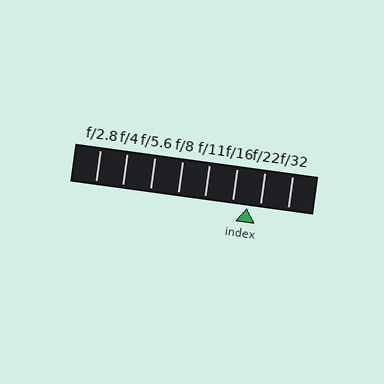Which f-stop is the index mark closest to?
The index mark is closest to f/22.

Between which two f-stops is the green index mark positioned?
The index mark is between f/16 and f/22.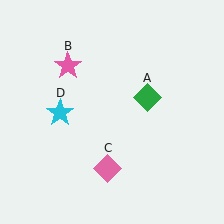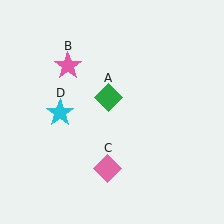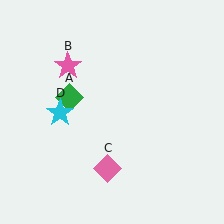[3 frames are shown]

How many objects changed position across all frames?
1 object changed position: green diamond (object A).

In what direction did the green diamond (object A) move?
The green diamond (object A) moved left.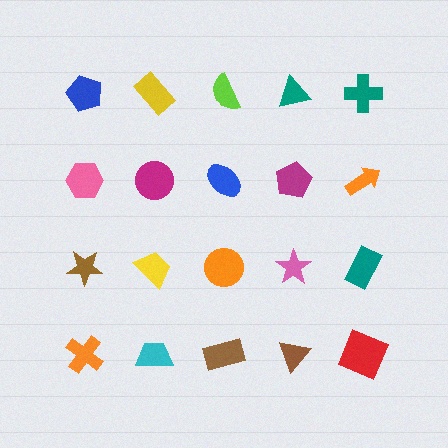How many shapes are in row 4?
5 shapes.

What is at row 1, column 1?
A blue pentagon.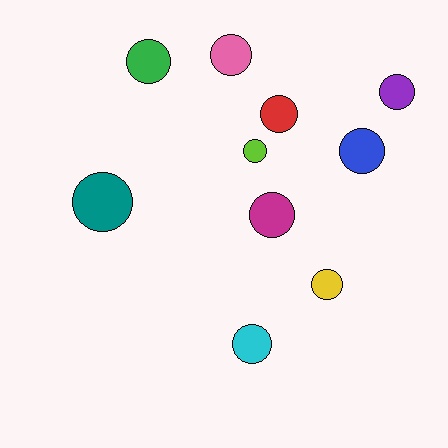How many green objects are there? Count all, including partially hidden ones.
There is 1 green object.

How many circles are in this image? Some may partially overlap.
There are 10 circles.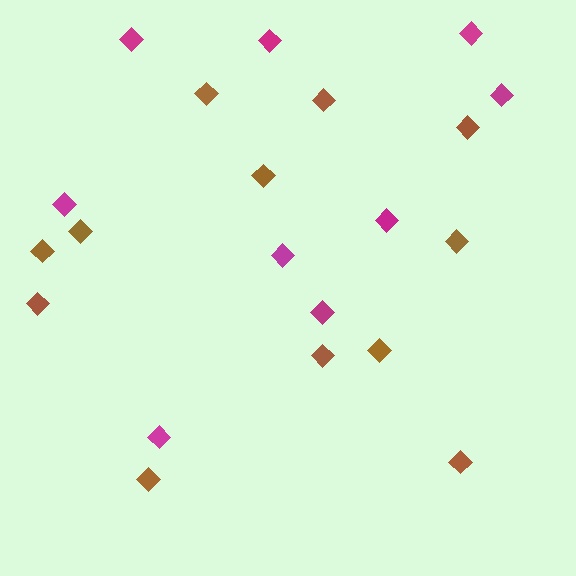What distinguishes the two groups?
There are 2 groups: one group of magenta diamonds (9) and one group of brown diamonds (12).